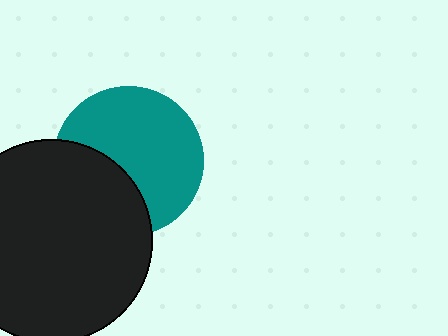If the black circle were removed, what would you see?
You would see the complete teal circle.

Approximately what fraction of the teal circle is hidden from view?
Roughly 35% of the teal circle is hidden behind the black circle.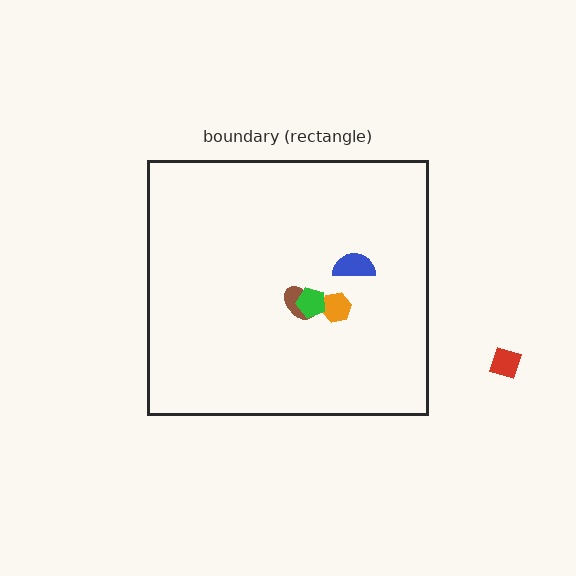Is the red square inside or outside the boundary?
Outside.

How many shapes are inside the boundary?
4 inside, 1 outside.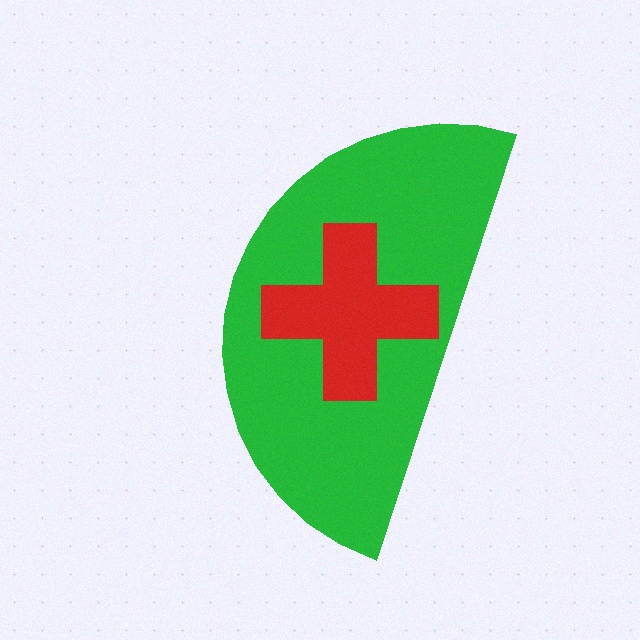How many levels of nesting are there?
2.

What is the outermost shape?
The green semicircle.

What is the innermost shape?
The red cross.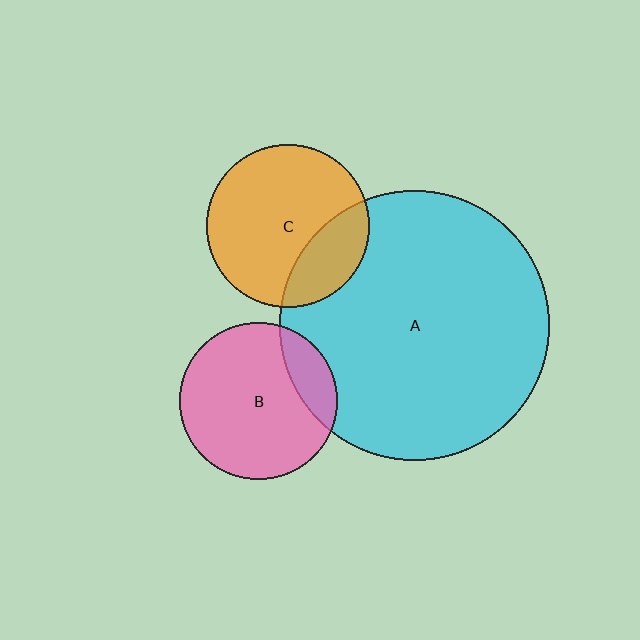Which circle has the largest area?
Circle A (cyan).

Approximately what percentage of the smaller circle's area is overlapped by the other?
Approximately 15%.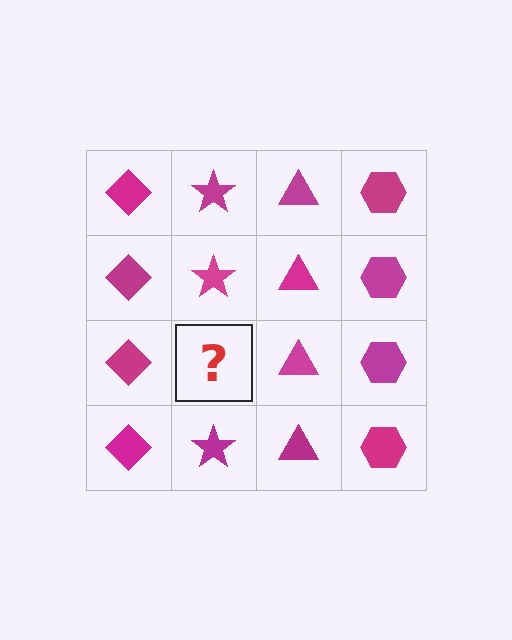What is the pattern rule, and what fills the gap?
The rule is that each column has a consistent shape. The gap should be filled with a magenta star.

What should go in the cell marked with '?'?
The missing cell should contain a magenta star.